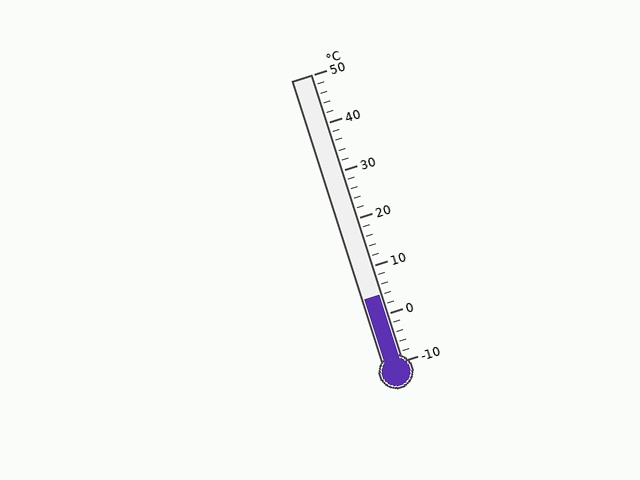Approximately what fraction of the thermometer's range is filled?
The thermometer is filled to approximately 25% of its range.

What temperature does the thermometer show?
The thermometer shows approximately 4°C.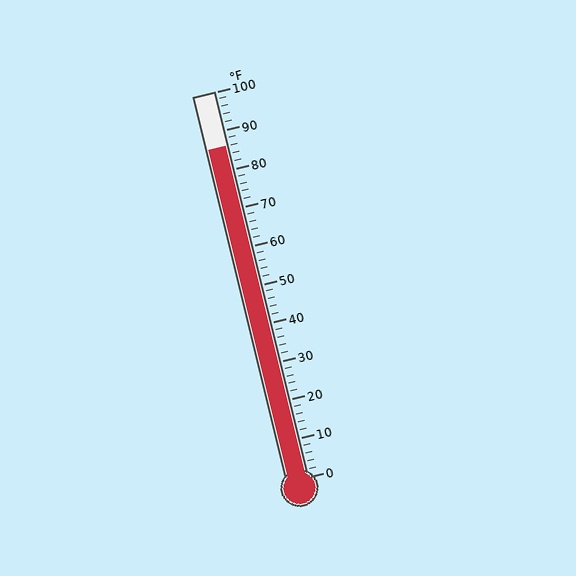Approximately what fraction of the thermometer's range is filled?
The thermometer is filled to approximately 85% of its range.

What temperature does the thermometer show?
The thermometer shows approximately 86°F.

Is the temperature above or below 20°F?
The temperature is above 20°F.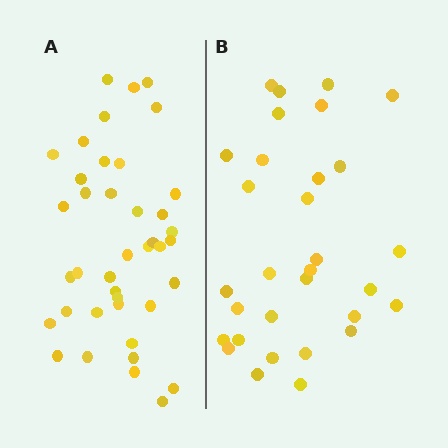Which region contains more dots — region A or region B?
Region A (the left region) has more dots.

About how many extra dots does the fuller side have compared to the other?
Region A has roughly 8 or so more dots than region B.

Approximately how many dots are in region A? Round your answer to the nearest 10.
About 40 dots.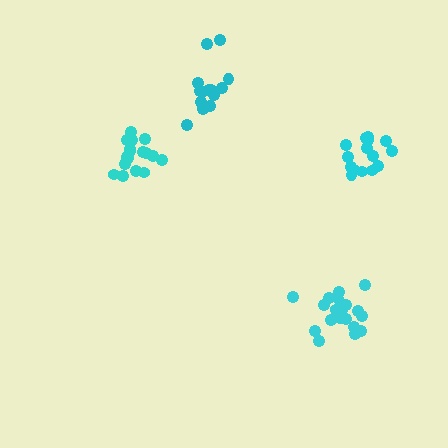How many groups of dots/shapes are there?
There are 4 groups.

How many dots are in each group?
Group 1: 20 dots, Group 2: 15 dots, Group 3: 17 dots, Group 4: 15 dots (67 total).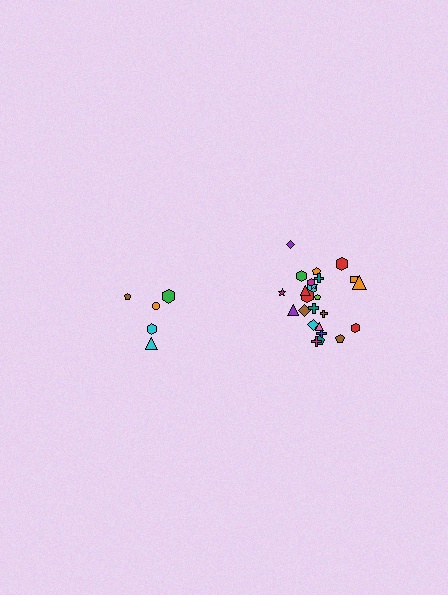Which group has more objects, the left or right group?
The right group.